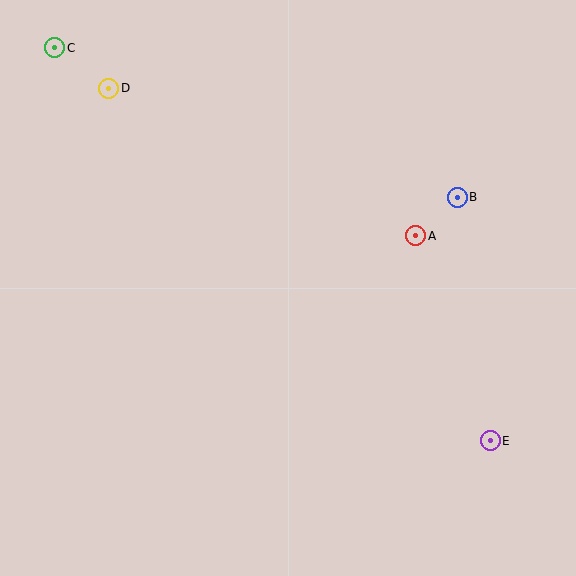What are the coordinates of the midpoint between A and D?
The midpoint between A and D is at (262, 162).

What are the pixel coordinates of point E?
Point E is at (490, 441).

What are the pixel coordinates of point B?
Point B is at (457, 197).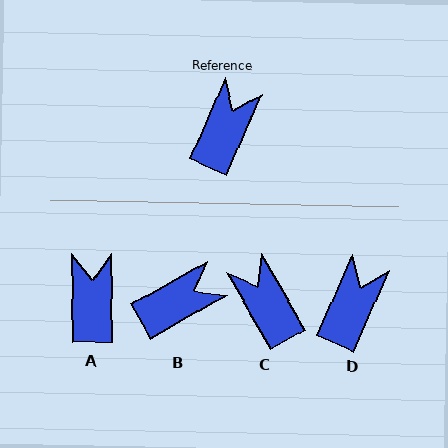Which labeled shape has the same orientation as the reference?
D.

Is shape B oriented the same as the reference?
No, it is off by about 37 degrees.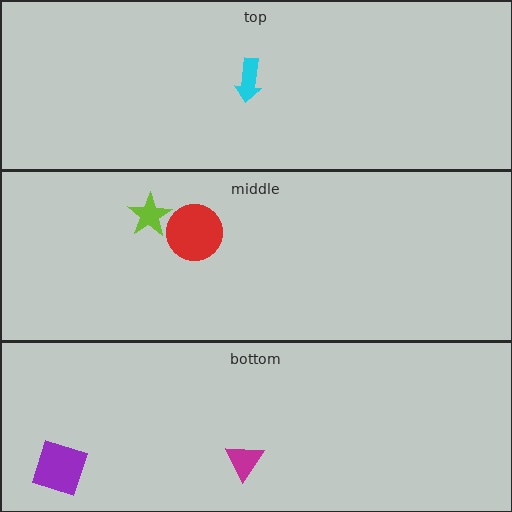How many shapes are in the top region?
1.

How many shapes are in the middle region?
2.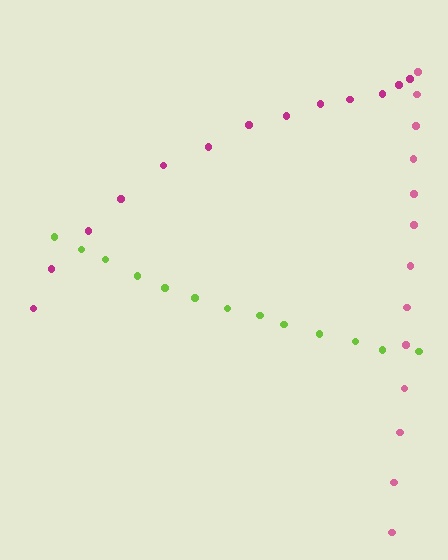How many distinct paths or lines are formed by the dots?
There are 3 distinct paths.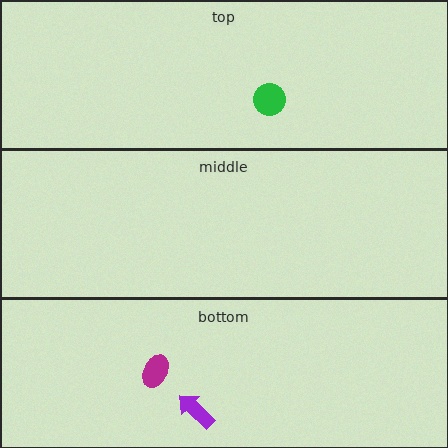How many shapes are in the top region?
1.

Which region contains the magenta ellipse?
The bottom region.